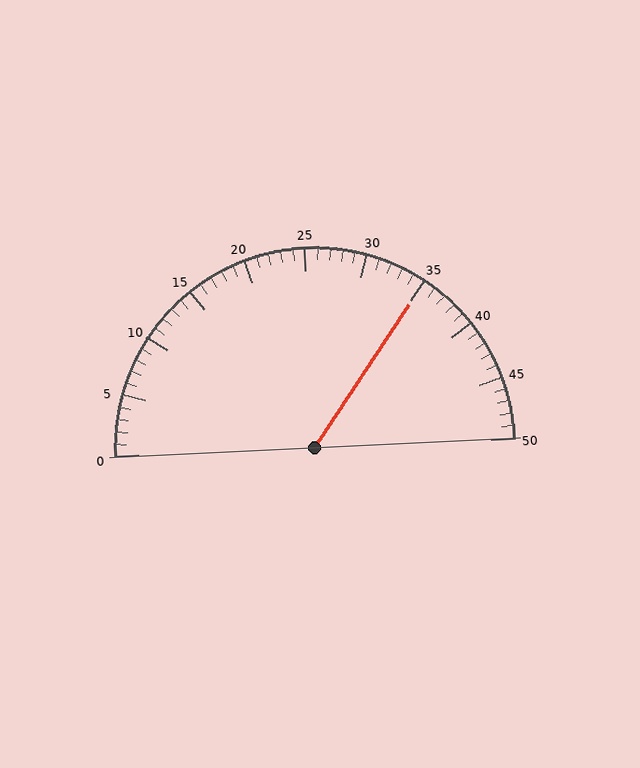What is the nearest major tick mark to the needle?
The nearest major tick mark is 35.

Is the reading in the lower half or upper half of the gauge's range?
The reading is in the upper half of the range (0 to 50).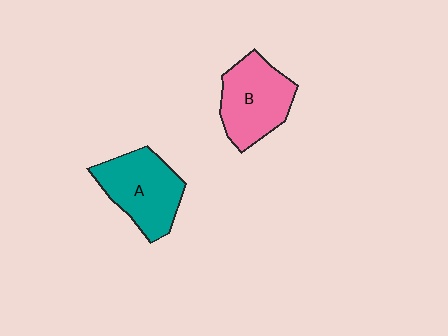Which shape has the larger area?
Shape A (teal).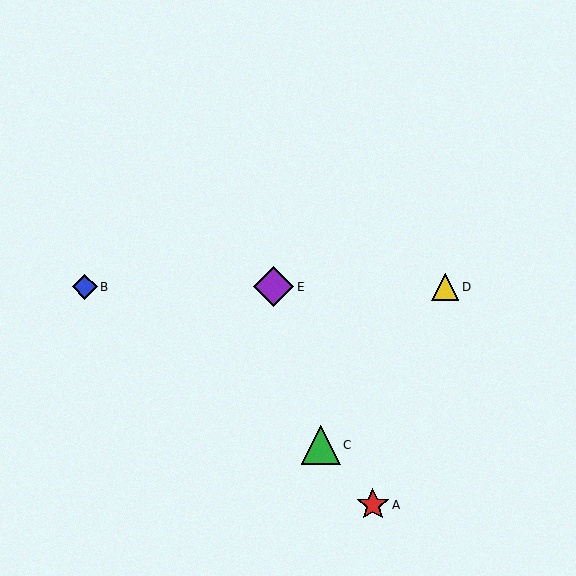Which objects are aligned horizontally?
Objects B, D, E are aligned horizontally.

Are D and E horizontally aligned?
Yes, both are at y≈287.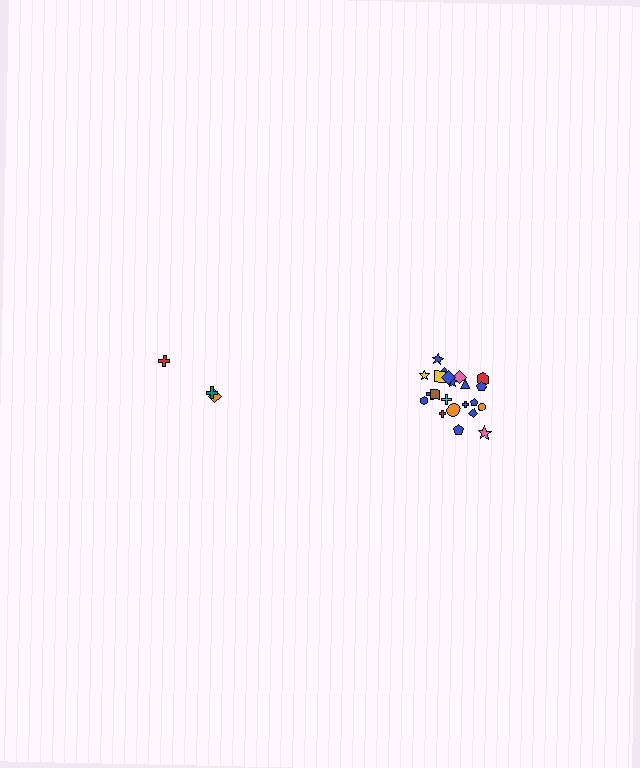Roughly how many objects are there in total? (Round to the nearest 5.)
Roughly 25 objects in total.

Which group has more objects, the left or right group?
The right group.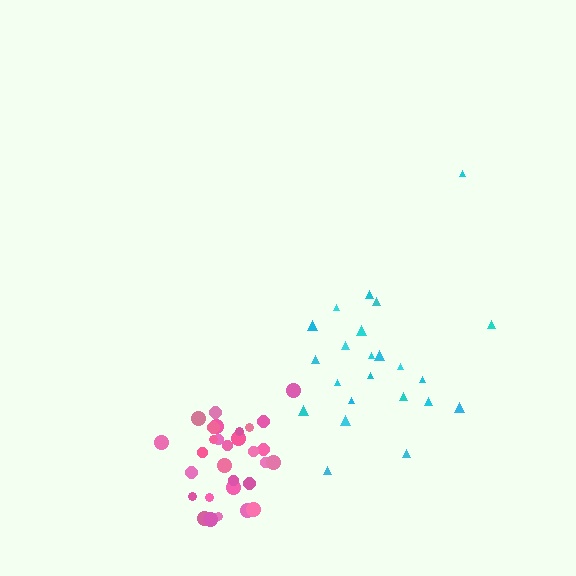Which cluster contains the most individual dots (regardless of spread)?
Pink (30).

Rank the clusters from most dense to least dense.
pink, cyan.